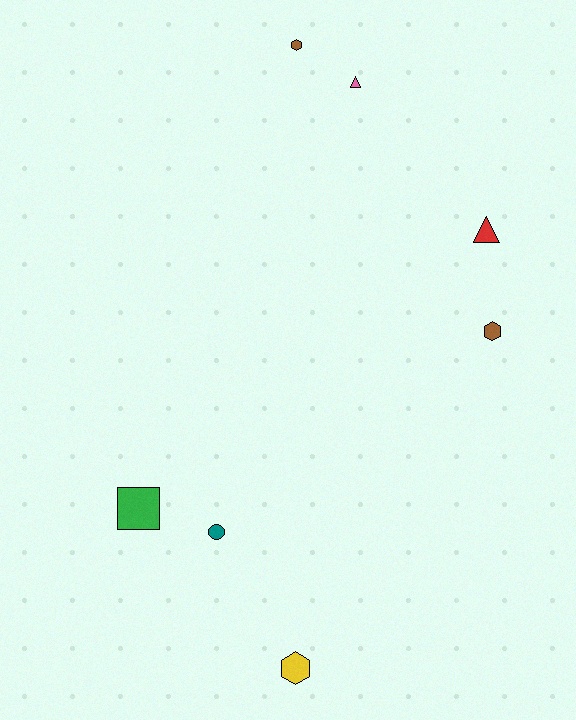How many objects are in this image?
There are 7 objects.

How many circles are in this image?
There is 1 circle.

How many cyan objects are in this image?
There are no cyan objects.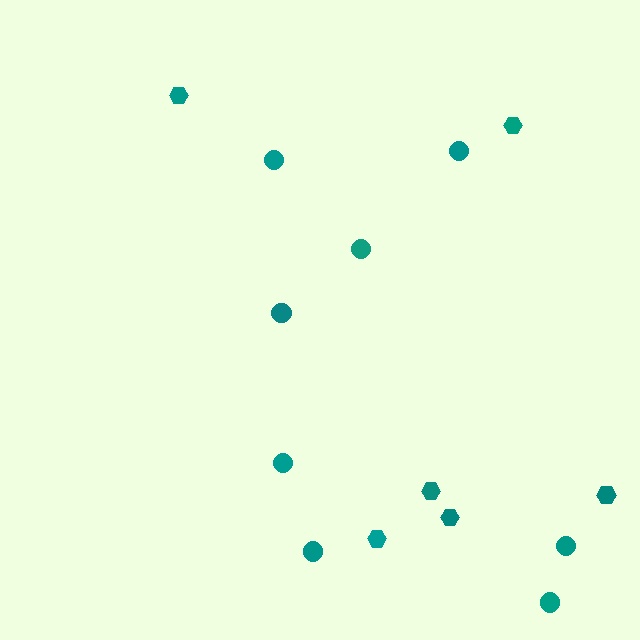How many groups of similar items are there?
There are 2 groups: one group of circles (8) and one group of hexagons (6).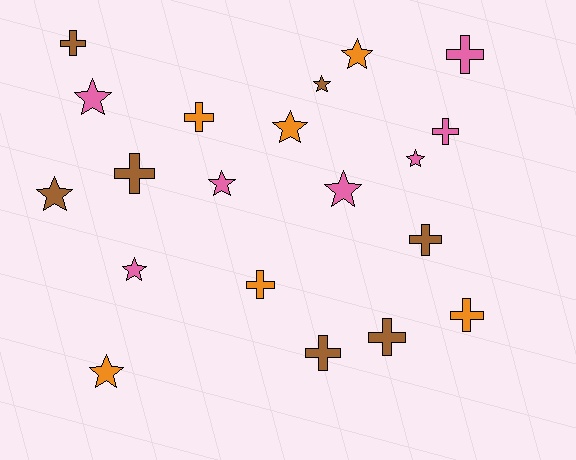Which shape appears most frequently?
Cross, with 10 objects.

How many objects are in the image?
There are 20 objects.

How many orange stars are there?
There are 3 orange stars.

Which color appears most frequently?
Brown, with 7 objects.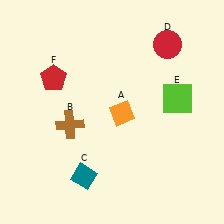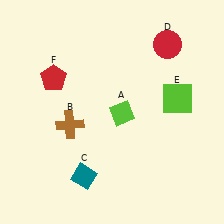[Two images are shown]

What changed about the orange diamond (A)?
In Image 1, A is orange. In Image 2, it changed to lime.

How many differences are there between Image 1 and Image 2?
There is 1 difference between the two images.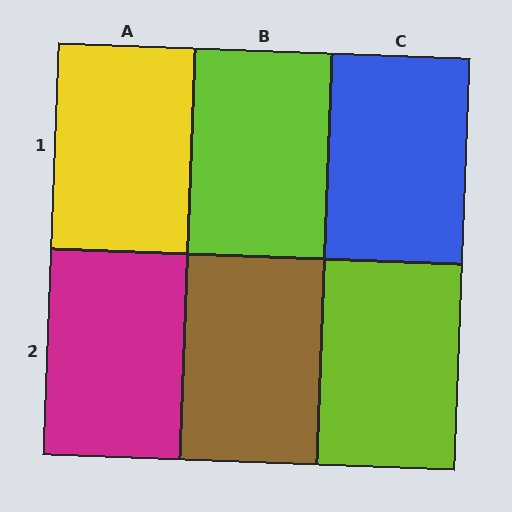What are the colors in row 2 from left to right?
Magenta, brown, lime.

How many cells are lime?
2 cells are lime.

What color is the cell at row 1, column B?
Lime.